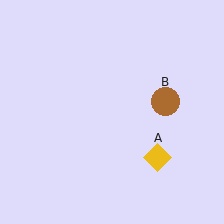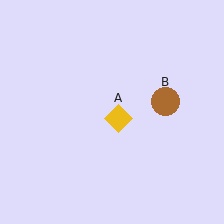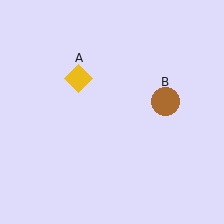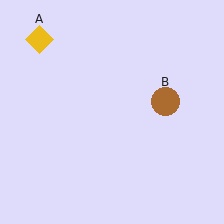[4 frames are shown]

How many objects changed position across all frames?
1 object changed position: yellow diamond (object A).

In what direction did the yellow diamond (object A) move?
The yellow diamond (object A) moved up and to the left.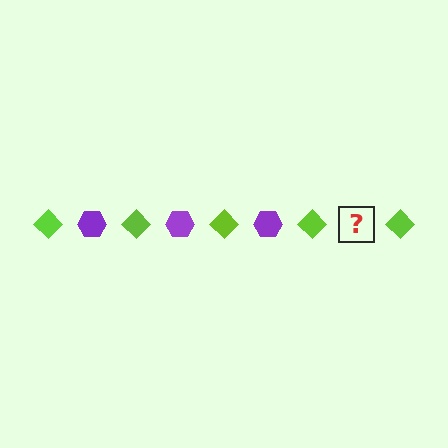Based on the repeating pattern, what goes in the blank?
The blank should be a purple hexagon.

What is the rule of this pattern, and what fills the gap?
The rule is that the pattern alternates between lime diamond and purple hexagon. The gap should be filled with a purple hexagon.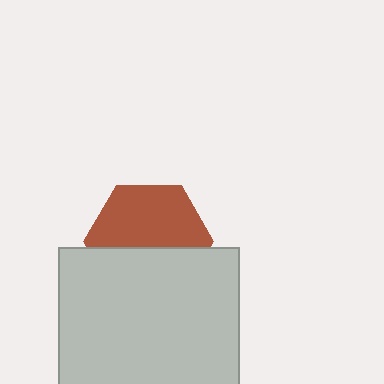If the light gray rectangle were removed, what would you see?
You would see the complete brown hexagon.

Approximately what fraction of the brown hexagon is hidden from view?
Roughly 43% of the brown hexagon is hidden behind the light gray rectangle.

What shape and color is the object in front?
The object in front is a light gray rectangle.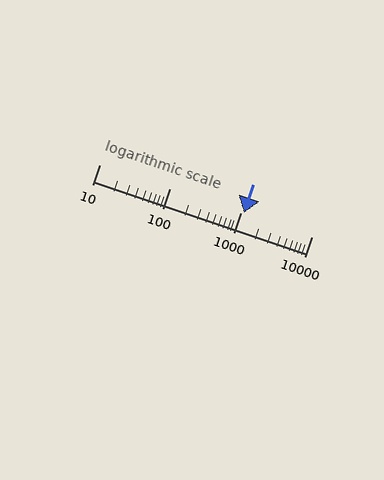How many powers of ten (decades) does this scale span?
The scale spans 3 decades, from 10 to 10000.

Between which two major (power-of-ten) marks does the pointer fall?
The pointer is between 1000 and 10000.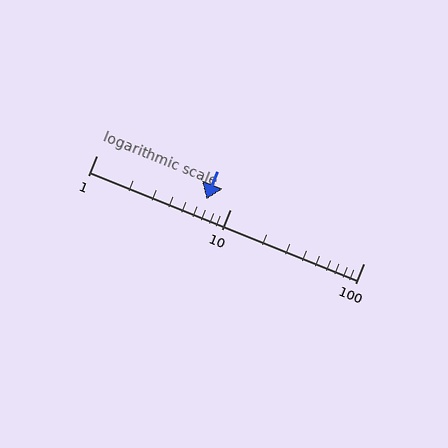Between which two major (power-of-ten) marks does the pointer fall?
The pointer is between 1 and 10.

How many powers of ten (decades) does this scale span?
The scale spans 2 decades, from 1 to 100.